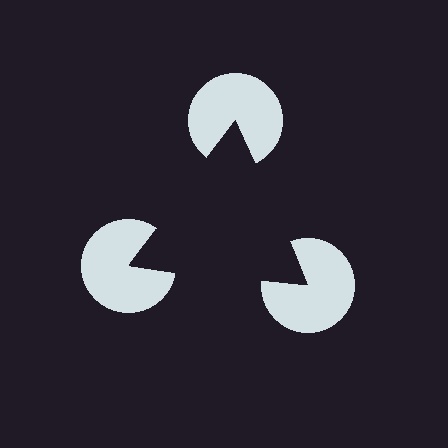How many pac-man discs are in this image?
There are 3 — one at each vertex of the illusory triangle.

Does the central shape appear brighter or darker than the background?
It typically appears slightly darker than the background, even though no actual brightness change is drawn.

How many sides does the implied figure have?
3 sides.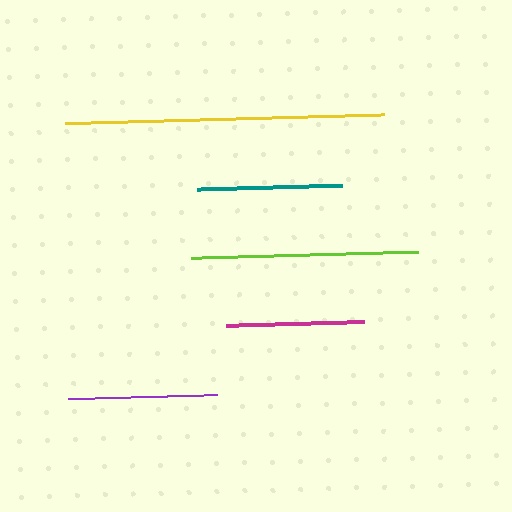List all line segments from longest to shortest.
From longest to shortest: yellow, lime, purple, teal, magenta.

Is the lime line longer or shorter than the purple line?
The lime line is longer than the purple line.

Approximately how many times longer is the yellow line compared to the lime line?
The yellow line is approximately 1.4 times the length of the lime line.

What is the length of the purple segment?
The purple segment is approximately 149 pixels long.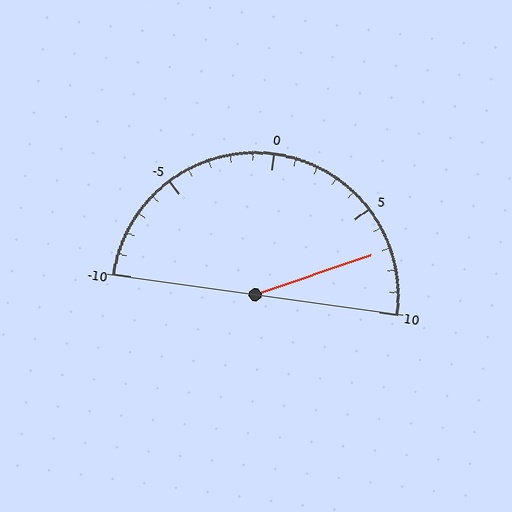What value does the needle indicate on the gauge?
The needle indicates approximately 7.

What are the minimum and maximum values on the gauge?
The gauge ranges from -10 to 10.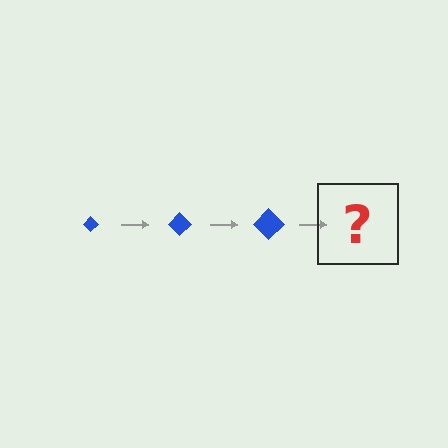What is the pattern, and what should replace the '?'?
The pattern is that the diamond gets progressively larger each step. The '?' should be a blue diamond, larger than the previous one.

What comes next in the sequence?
The next element should be a blue diamond, larger than the previous one.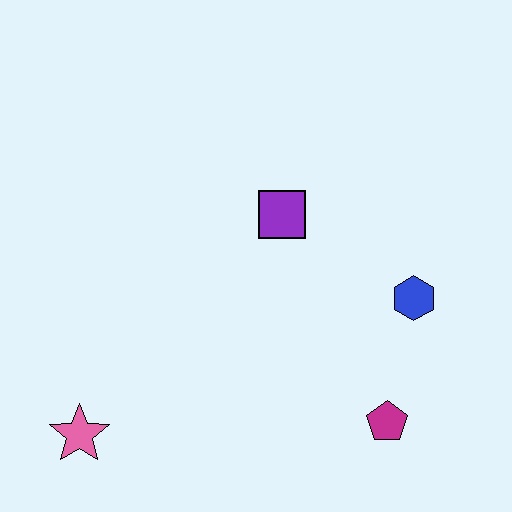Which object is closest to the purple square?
The blue hexagon is closest to the purple square.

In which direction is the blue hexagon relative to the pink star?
The blue hexagon is to the right of the pink star.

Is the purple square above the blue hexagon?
Yes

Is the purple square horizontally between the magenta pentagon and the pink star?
Yes